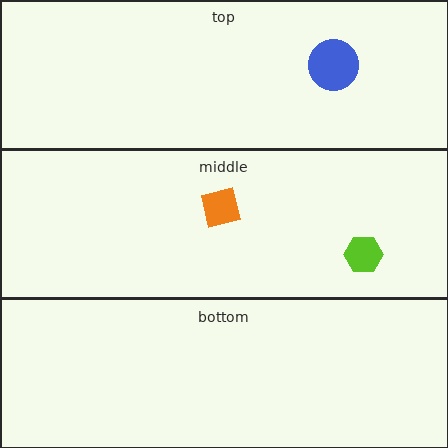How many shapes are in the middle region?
2.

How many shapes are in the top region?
1.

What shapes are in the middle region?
The lime hexagon, the orange square.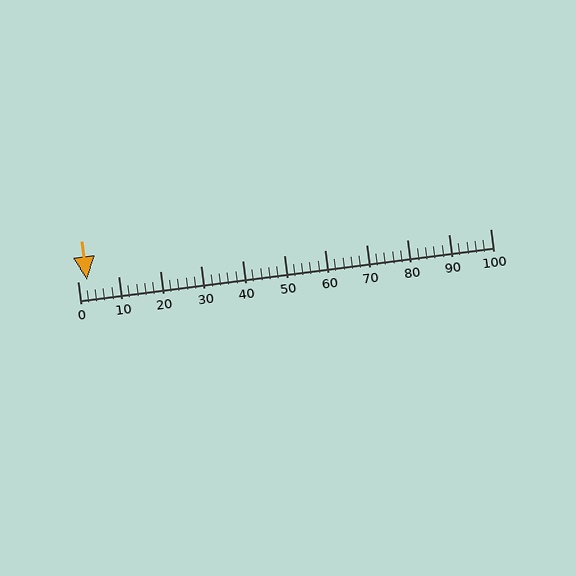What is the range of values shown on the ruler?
The ruler shows values from 0 to 100.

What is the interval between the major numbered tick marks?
The major tick marks are spaced 10 units apart.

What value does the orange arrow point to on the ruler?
The orange arrow points to approximately 2.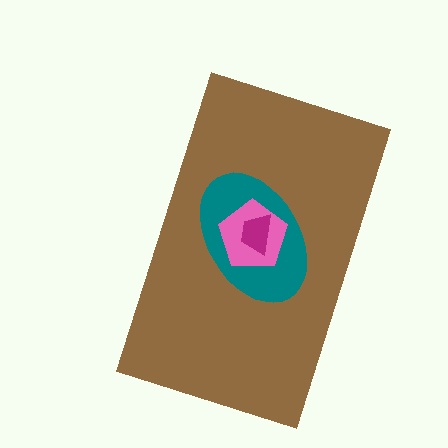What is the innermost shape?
The magenta trapezoid.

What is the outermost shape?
The brown rectangle.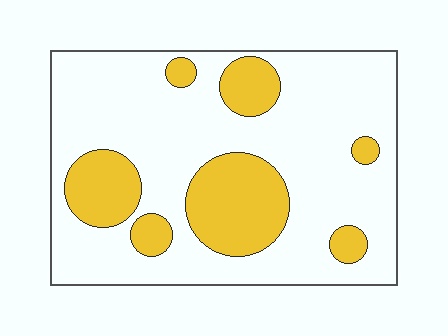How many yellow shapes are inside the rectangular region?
7.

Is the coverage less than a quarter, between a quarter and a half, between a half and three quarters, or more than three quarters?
Between a quarter and a half.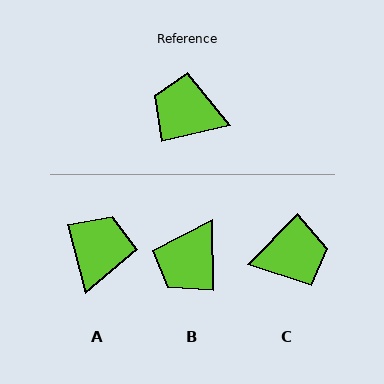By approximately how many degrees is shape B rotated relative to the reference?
Approximately 78 degrees counter-clockwise.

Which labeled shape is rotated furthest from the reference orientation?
C, about 147 degrees away.